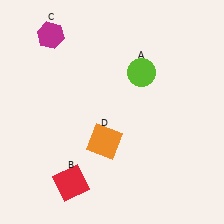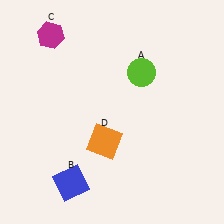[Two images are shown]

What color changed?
The square (B) changed from red in Image 1 to blue in Image 2.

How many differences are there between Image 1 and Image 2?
There is 1 difference between the two images.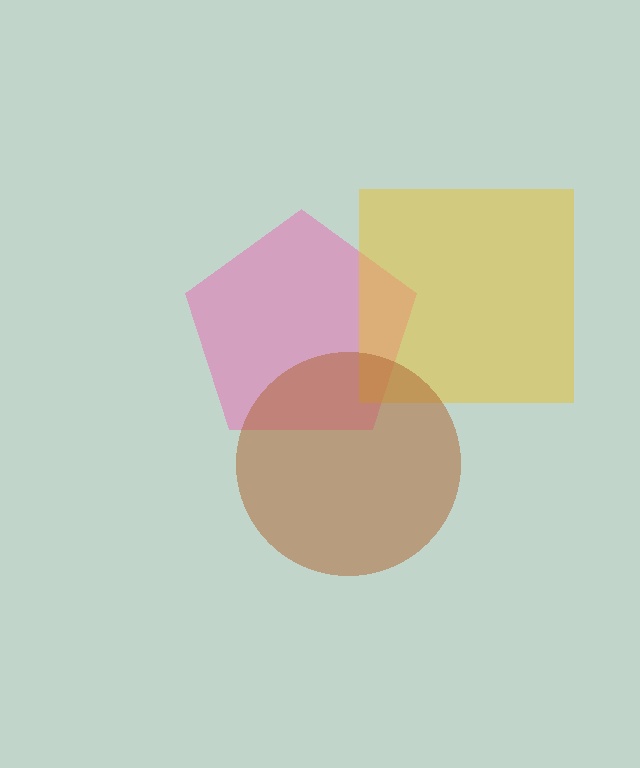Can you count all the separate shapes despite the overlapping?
Yes, there are 3 separate shapes.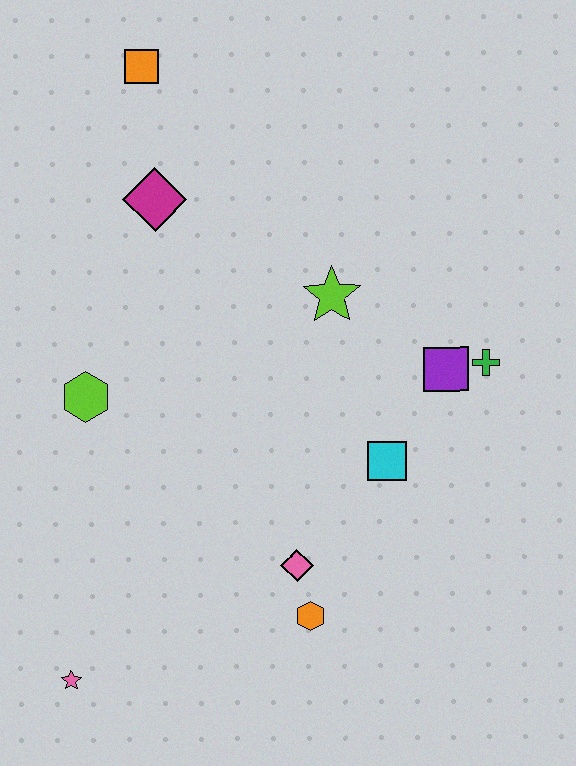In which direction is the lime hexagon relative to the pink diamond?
The lime hexagon is to the left of the pink diamond.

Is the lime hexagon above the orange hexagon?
Yes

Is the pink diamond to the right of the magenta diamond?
Yes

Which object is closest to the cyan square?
The purple square is closest to the cyan square.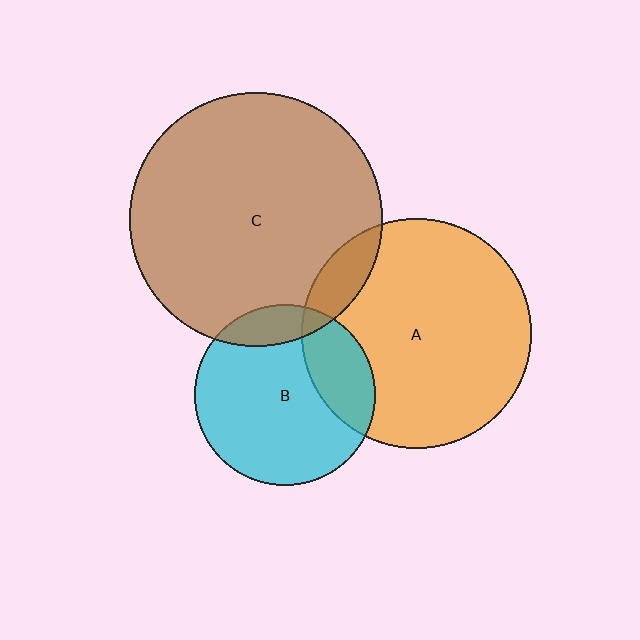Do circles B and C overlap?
Yes.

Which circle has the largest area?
Circle C (brown).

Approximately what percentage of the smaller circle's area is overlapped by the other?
Approximately 15%.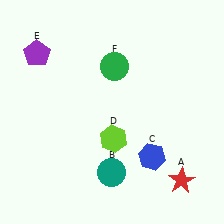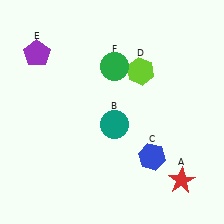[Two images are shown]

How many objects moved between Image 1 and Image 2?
2 objects moved between the two images.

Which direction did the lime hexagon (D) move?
The lime hexagon (D) moved up.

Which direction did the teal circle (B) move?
The teal circle (B) moved up.